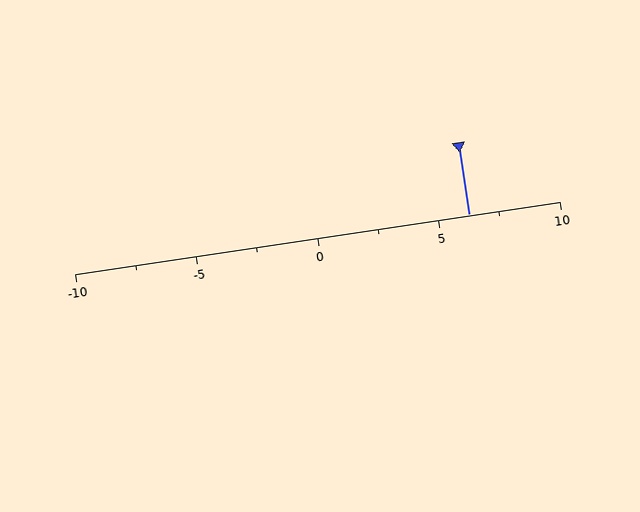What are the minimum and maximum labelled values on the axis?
The axis runs from -10 to 10.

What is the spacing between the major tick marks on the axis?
The major ticks are spaced 5 apart.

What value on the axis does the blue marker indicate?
The marker indicates approximately 6.2.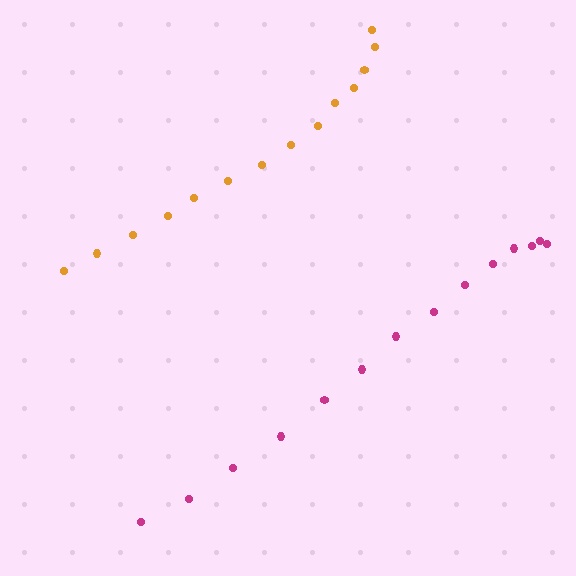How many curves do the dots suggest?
There are 2 distinct paths.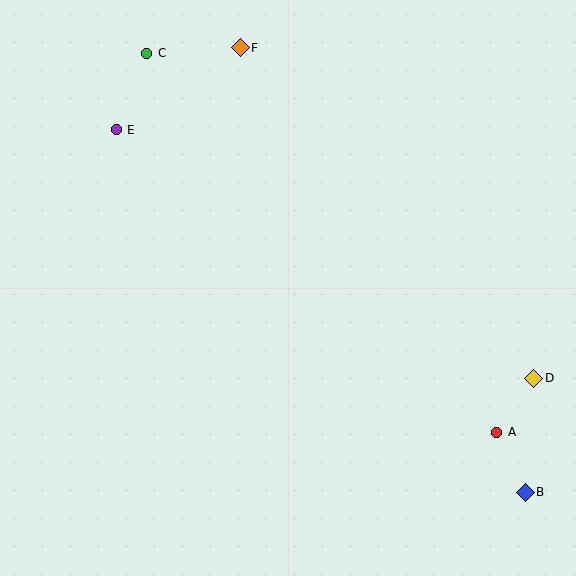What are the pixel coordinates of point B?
Point B is at (525, 492).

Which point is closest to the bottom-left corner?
Point E is closest to the bottom-left corner.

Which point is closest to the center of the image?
Point E at (116, 130) is closest to the center.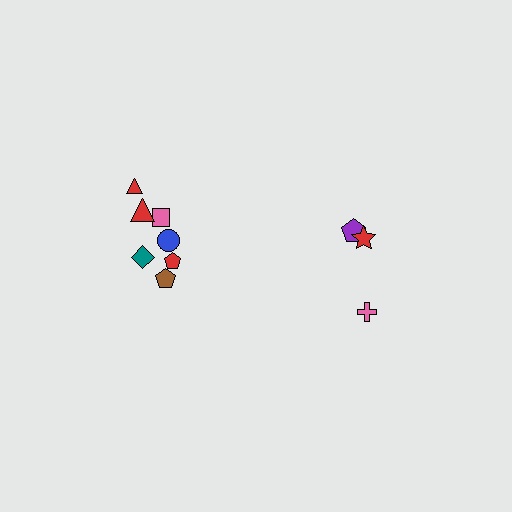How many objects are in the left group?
There are 7 objects.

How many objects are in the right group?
There are 3 objects.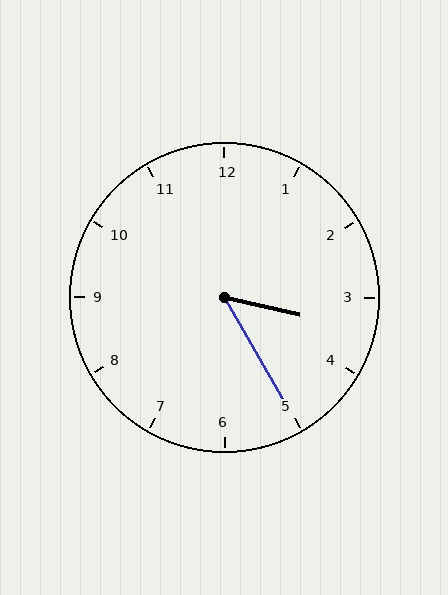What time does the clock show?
3:25.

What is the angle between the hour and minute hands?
Approximately 48 degrees.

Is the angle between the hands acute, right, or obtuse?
It is acute.